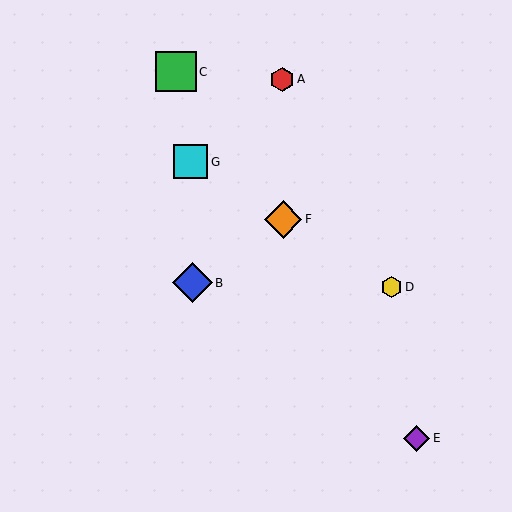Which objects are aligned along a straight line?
Objects D, F, G are aligned along a straight line.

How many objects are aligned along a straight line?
3 objects (D, F, G) are aligned along a straight line.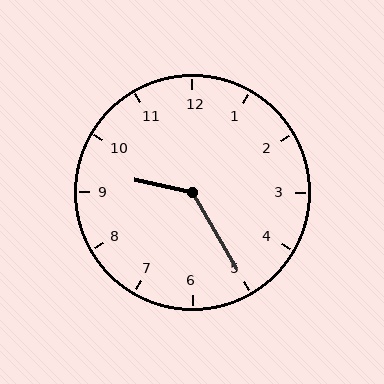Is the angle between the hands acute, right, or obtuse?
It is obtuse.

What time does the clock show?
9:25.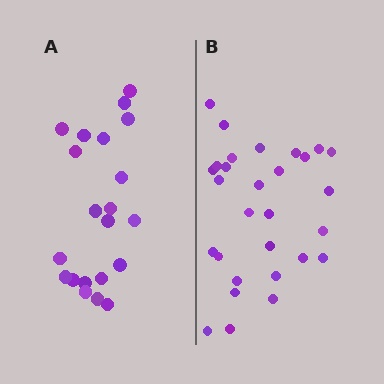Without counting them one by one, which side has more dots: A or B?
Region B (the right region) has more dots.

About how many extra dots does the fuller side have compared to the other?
Region B has roughly 8 or so more dots than region A.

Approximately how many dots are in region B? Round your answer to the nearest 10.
About 30 dots. (The exact count is 29, which rounds to 30.)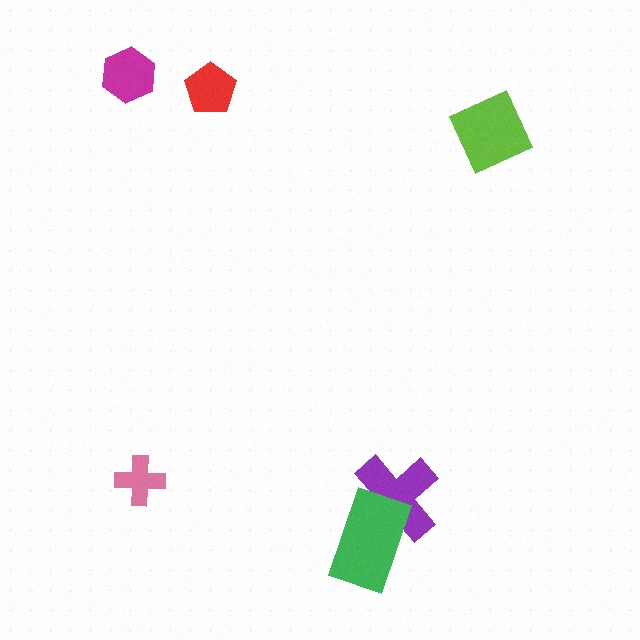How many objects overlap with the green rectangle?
1 object overlaps with the green rectangle.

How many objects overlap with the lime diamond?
0 objects overlap with the lime diamond.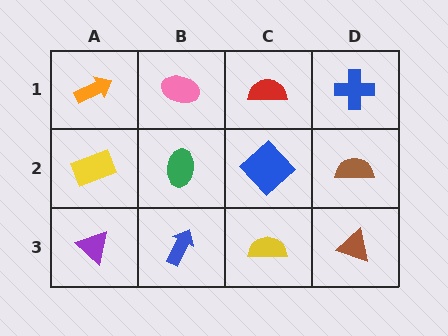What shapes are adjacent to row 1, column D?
A brown semicircle (row 2, column D), a red semicircle (row 1, column C).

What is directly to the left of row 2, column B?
A yellow rectangle.